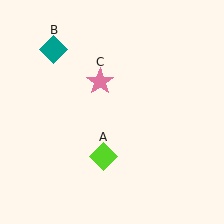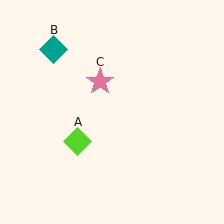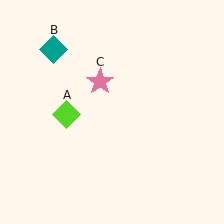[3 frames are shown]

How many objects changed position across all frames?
1 object changed position: lime diamond (object A).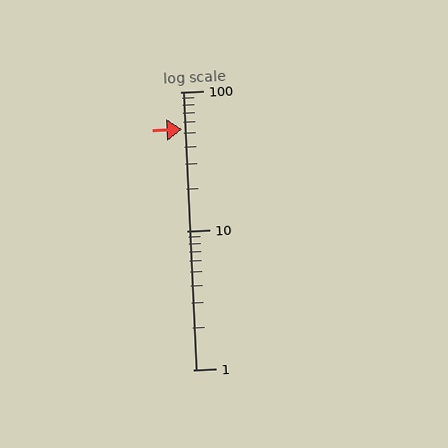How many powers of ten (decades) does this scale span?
The scale spans 2 decades, from 1 to 100.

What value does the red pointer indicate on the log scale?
The pointer indicates approximately 54.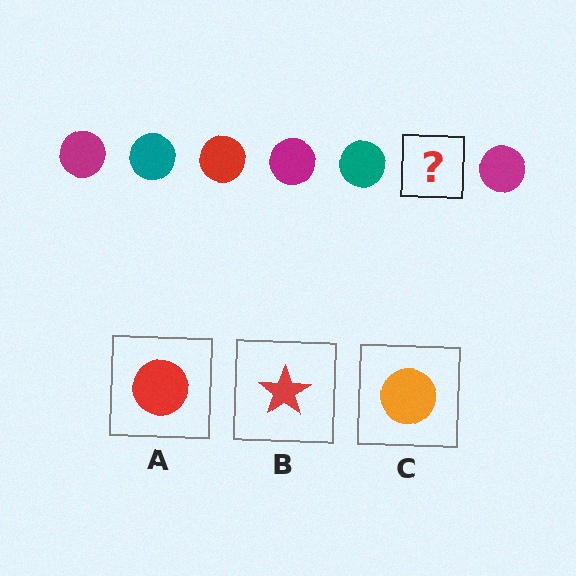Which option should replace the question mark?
Option A.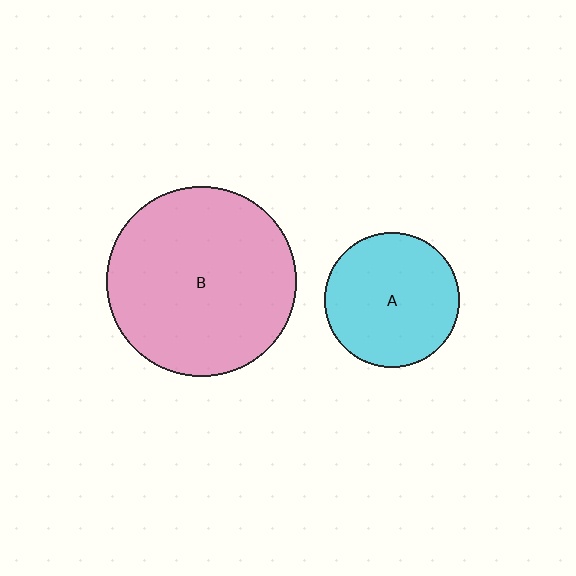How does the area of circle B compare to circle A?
Approximately 2.0 times.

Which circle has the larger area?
Circle B (pink).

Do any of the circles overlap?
No, none of the circles overlap.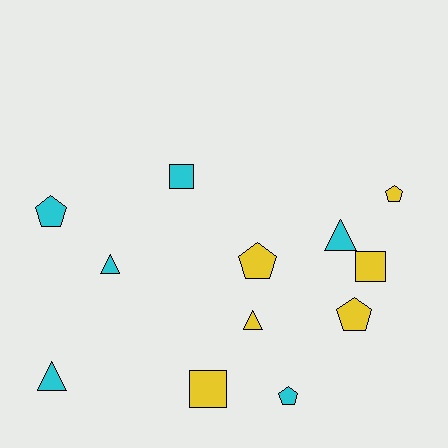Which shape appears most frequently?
Pentagon, with 5 objects.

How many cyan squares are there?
There is 1 cyan square.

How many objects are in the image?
There are 12 objects.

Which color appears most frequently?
Yellow, with 6 objects.